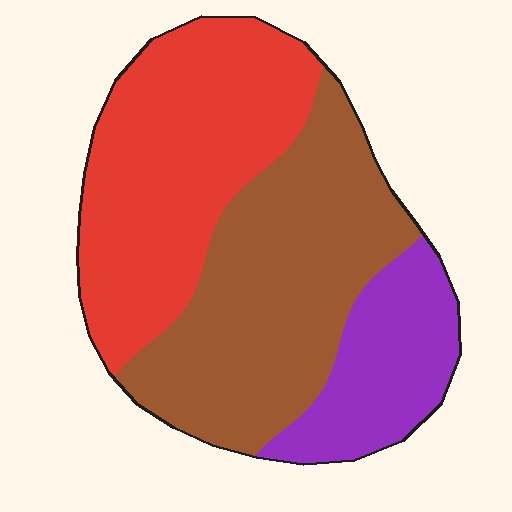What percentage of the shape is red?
Red takes up about two fifths (2/5) of the shape.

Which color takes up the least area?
Purple, at roughly 20%.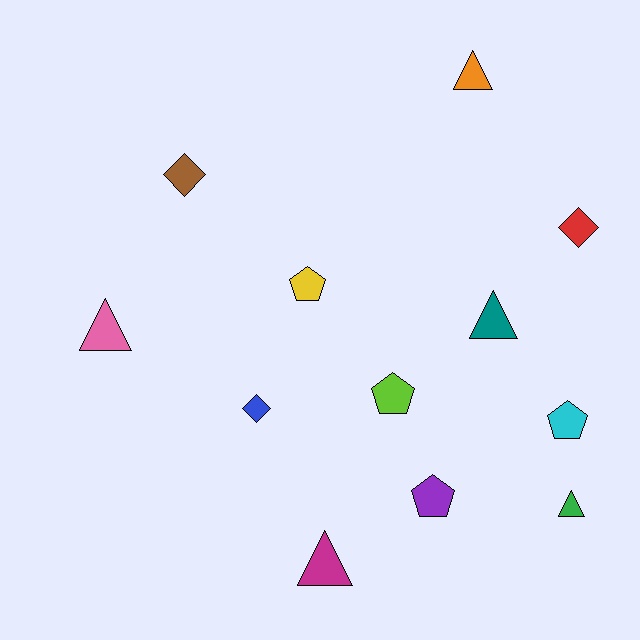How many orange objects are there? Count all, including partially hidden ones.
There is 1 orange object.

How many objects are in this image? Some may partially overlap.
There are 12 objects.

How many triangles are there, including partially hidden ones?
There are 5 triangles.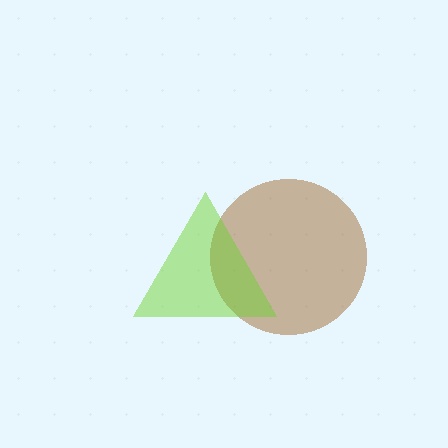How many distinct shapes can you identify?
There are 2 distinct shapes: a brown circle, a lime triangle.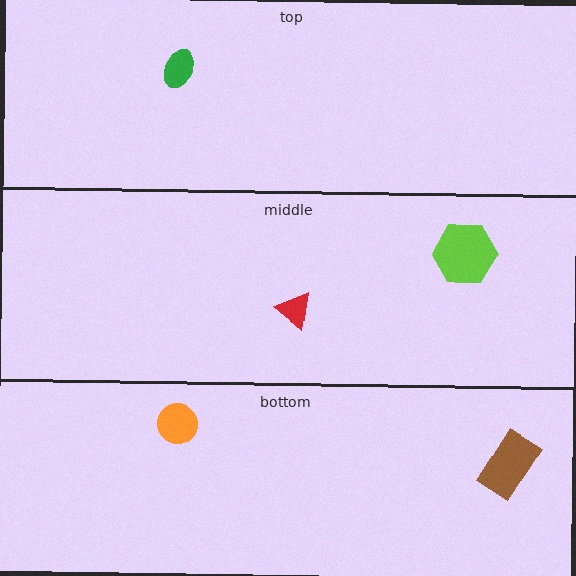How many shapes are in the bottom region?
2.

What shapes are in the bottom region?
The brown rectangle, the orange circle.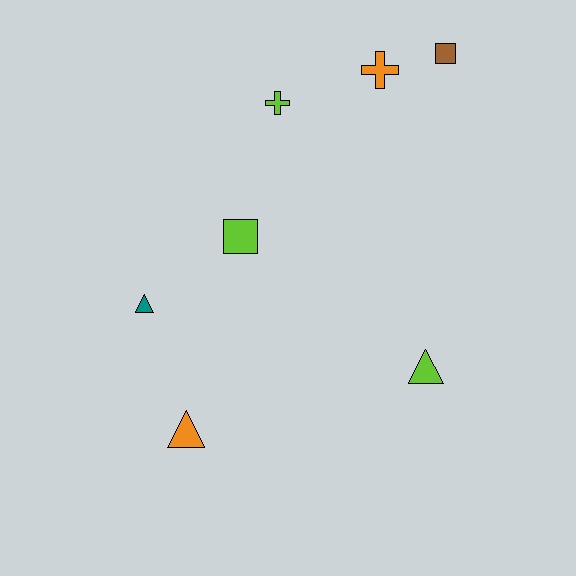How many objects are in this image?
There are 7 objects.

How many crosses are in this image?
There are 2 crosses.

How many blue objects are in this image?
There are no blue objects.